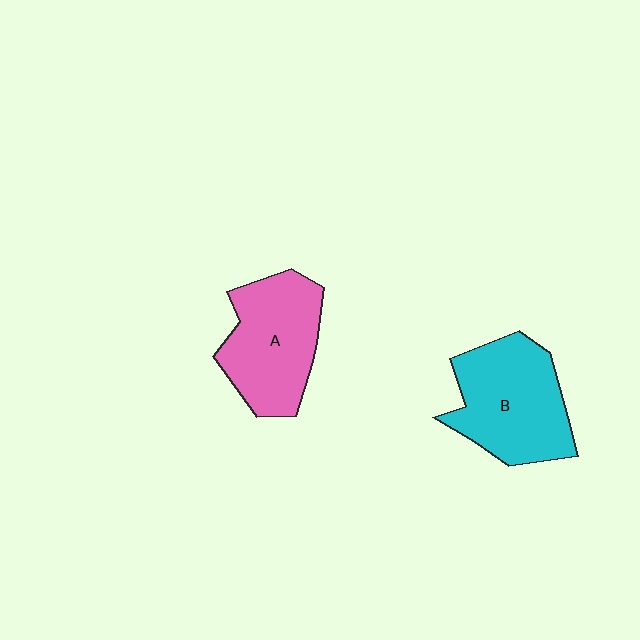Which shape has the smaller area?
Shape A (pink).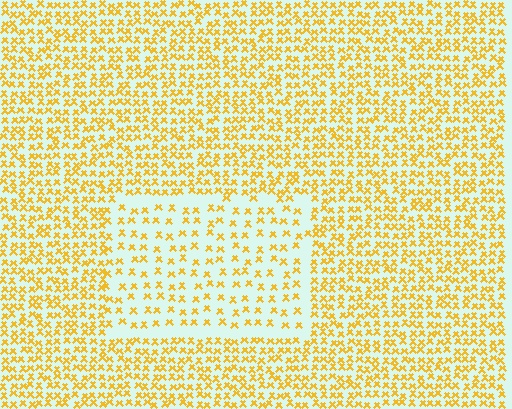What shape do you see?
I see a rectangle.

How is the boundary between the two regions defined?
The boundary is defined by a change in element density (approximately 2.0x ratio). All elements are the same color, size, and shape.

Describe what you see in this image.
The image contains small yellow elements arranged at two different densities. A rectangle-shaped region is visible where the elements are less densely packed than the surrounding area.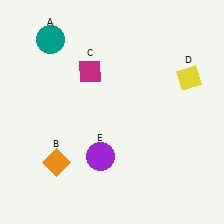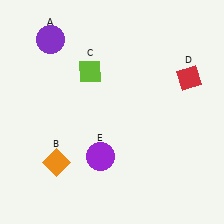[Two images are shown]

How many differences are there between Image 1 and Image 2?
There are 3 differences between the two images.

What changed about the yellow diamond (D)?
In Image 1, D is yellow. In Image 2, it changed to red.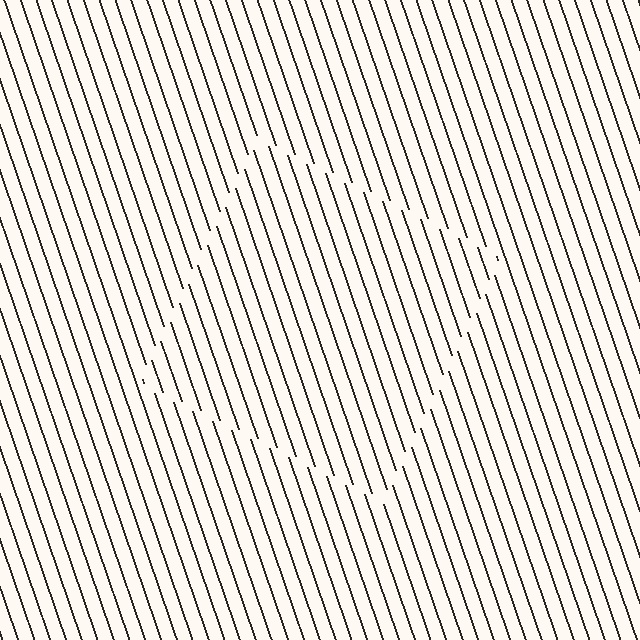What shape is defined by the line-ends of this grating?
An illusory square. The interior of the shape contains the same grating, shifted by half a period — the contour is defined by the phase discontinuity where line-ends from the inner and outer gratings abut.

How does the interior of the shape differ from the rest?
The interior of the shape contains the same grating, shifted by half a period — the contour is defined by the phase discontinuity where line-ends from the inner and outer gratings abut.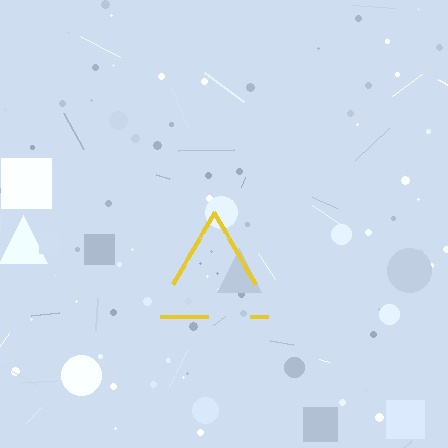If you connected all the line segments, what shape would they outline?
They would outline a triangle.